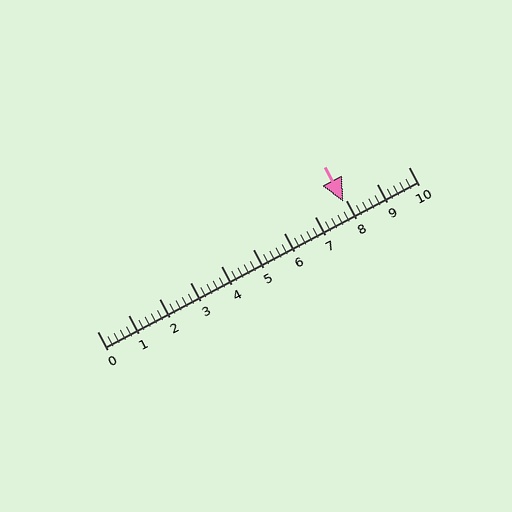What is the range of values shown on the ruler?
The ruler shows values from 0 to 10.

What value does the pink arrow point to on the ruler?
The pink arrow points to approximately 7.9.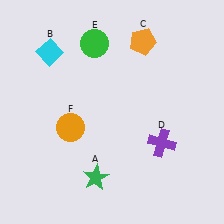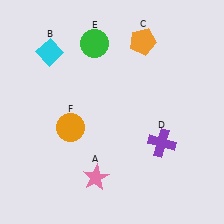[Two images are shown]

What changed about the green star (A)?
In Image 1, A is green. In Image 2, it changed to pink.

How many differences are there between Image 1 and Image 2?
There is 1 difference between the two images.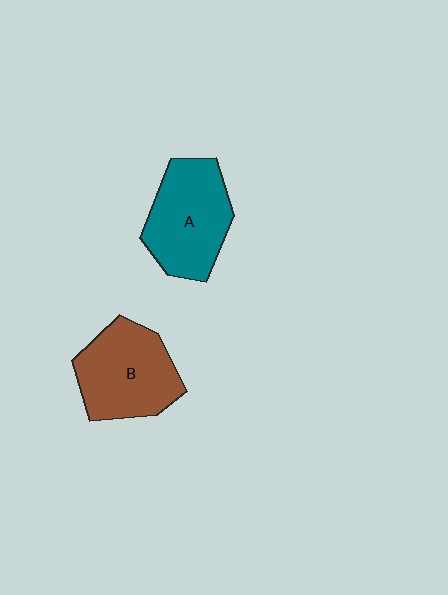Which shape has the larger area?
Shape A (teal).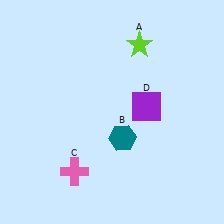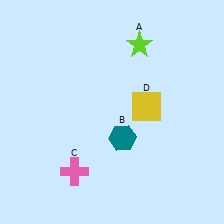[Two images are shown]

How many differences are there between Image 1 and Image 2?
There is 1 difference between the two images.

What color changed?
The square (D) changed from purple in Image 1 to yellow in Image 2.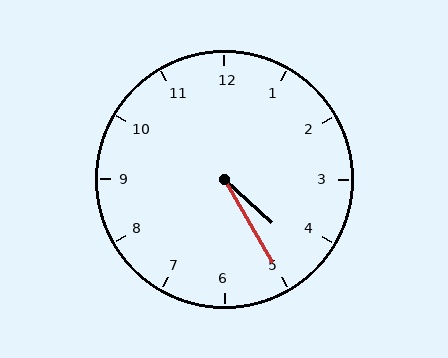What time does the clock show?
4:25.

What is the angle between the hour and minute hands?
Approximately 18 degrees.